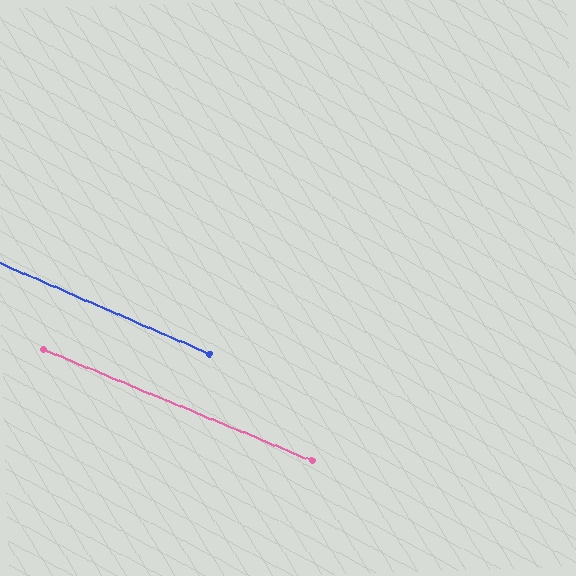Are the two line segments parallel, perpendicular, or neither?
Parallel — their directions differ by only 0.8°.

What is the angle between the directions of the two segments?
Approximately 1 degree.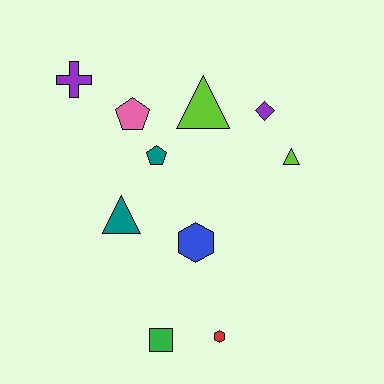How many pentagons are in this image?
There are 2 pentagons.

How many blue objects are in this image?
There is 1 blue object.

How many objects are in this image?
There are 10 objects.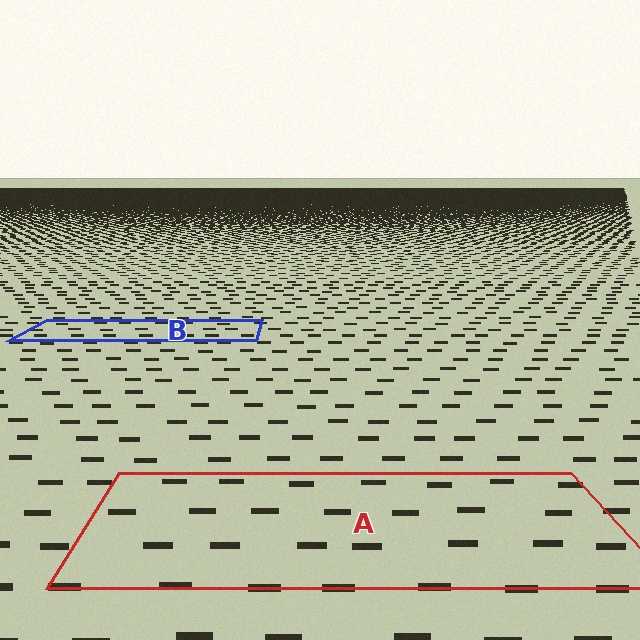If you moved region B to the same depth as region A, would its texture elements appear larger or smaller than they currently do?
They would appear larger. At a closer depth, the same texture elements are projected at a bigger on-screen size.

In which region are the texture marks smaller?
The texture marks are smaller in region B, because it is farther away.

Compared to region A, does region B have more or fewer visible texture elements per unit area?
Region B has more texture elements per unit area — they are packed more densely because it is farther away.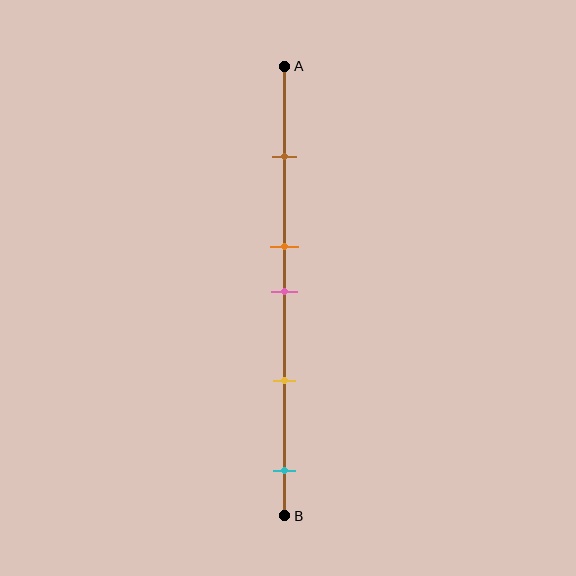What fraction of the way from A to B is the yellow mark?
The yellow mark is approximately 70% (0.7) of the way from A to B.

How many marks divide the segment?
There are 5 marks dividing the segment.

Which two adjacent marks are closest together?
The orange and pink marks are the closest adjacent pair.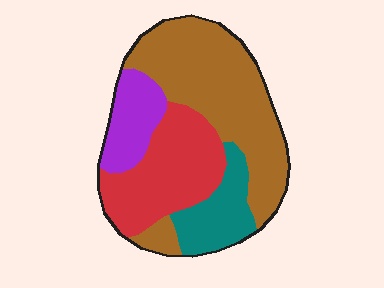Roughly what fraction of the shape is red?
Red covers roughly 30% of the shape.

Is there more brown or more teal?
Brown.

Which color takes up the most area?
Brown, at roughly 45%.